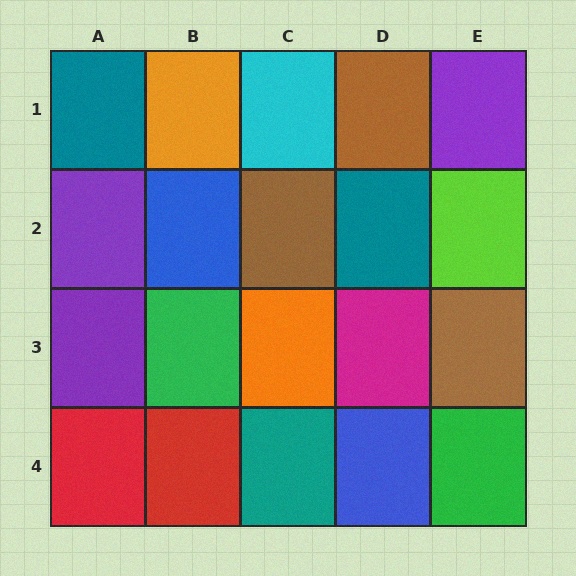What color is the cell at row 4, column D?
Blue.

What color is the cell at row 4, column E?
Green.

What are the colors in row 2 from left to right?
Purple, blue, brown, teal, lime.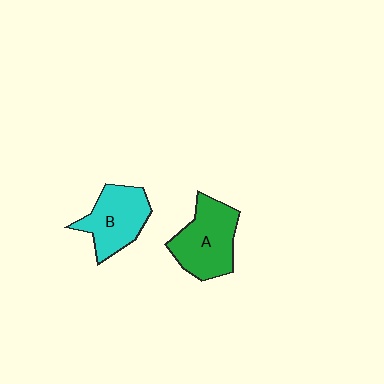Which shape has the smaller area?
Shape B (cyan).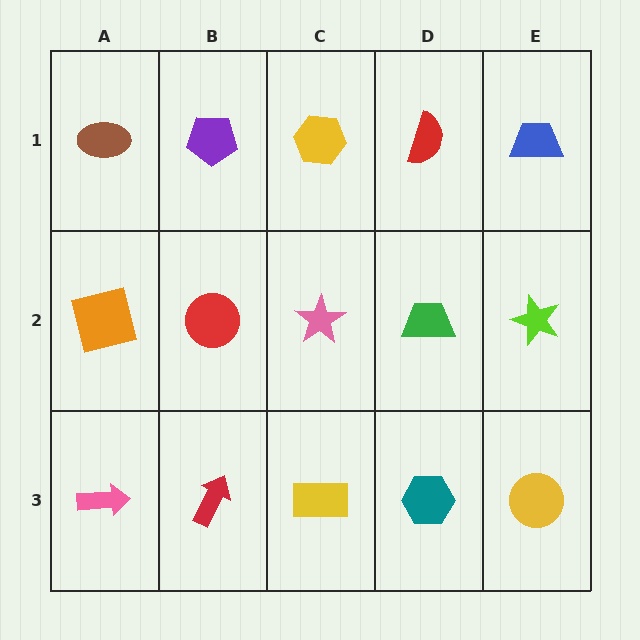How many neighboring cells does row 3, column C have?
3.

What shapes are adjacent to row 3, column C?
A pink star (row 2, column C), a red arrow (row 3, column B), a teal hexagon (row 3, column D).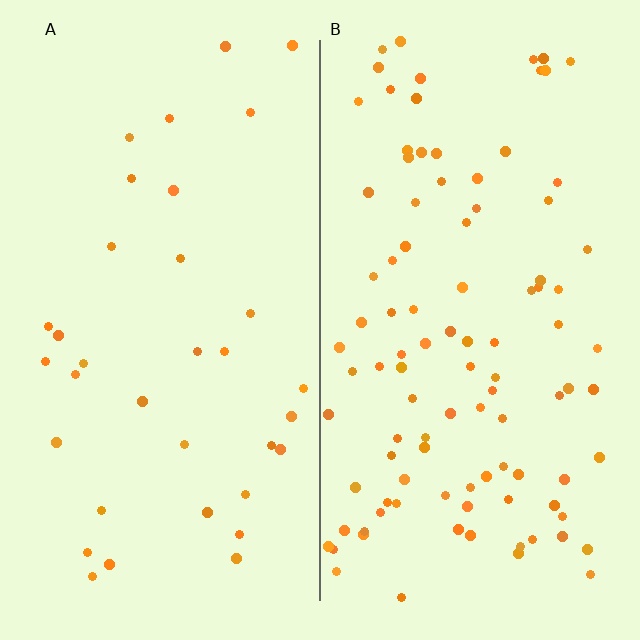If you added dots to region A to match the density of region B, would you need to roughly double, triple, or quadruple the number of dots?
Approximately triple.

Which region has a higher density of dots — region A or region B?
B (the right).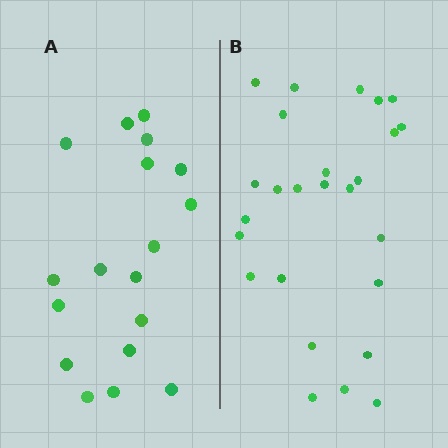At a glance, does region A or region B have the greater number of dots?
Region B (the right region) has more dots.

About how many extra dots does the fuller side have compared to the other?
Region B has roughly 8 or so more dots than region A.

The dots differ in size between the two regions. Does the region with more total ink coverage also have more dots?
No. Region A has more total ink coverage because its dots are larger, but region B actually contains more individual dots. Total area can be misleading — the number of items is what matters here.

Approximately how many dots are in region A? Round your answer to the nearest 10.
About 20 dots. (The exact count is 18, which rounds to 20.)